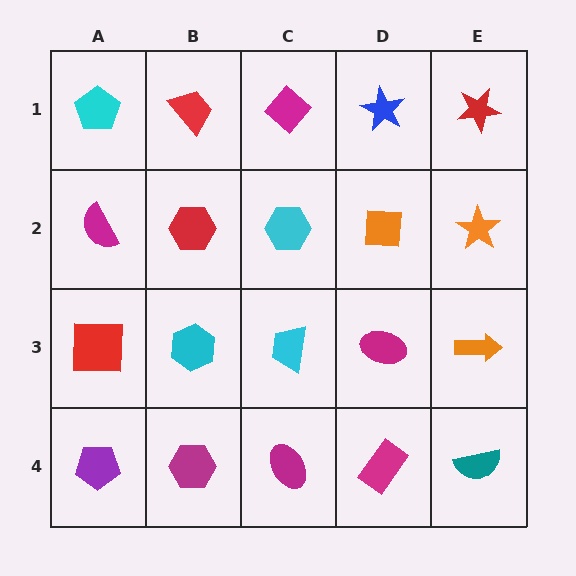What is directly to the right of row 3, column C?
A magenta ellipse.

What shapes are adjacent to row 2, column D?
A blue star (row 1, column D), a magenta ellipse (row 3, column D), a cyan hexagon (row 2, column C), an orange star (row 2, column E).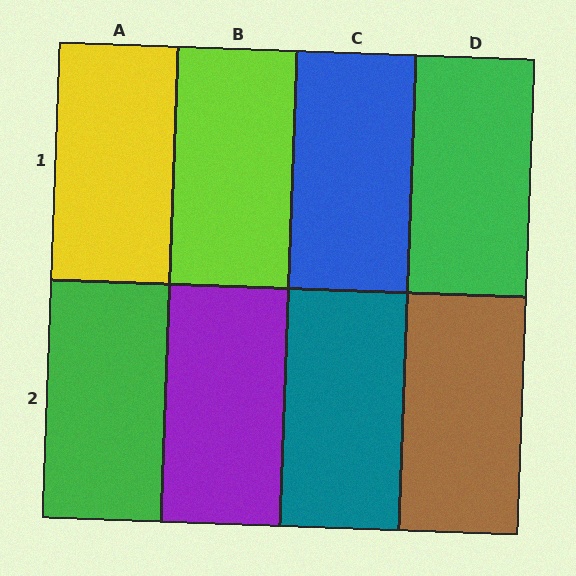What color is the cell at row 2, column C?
Teal.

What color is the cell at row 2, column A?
Green.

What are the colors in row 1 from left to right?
Yellow, lime, blue, green.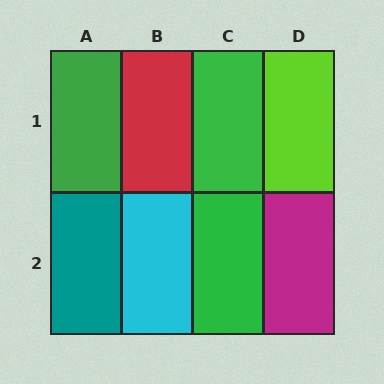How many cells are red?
1 cell is red.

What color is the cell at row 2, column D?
Magenta.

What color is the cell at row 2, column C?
Green.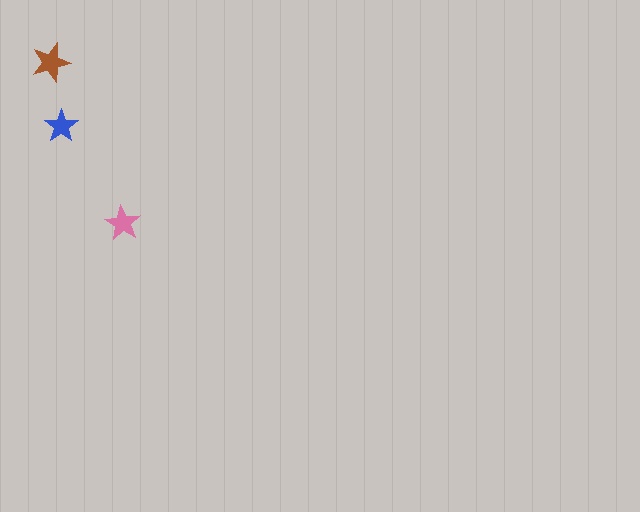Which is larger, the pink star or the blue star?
The pink one.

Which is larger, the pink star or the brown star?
The brown one.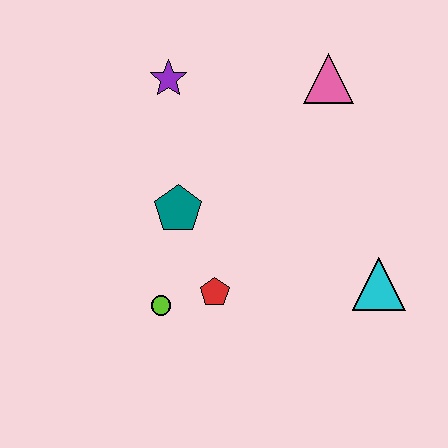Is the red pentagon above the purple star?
No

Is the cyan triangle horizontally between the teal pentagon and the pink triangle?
No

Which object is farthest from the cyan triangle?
The purple star is farthest from the cyan triangle.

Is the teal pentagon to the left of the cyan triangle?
Yes